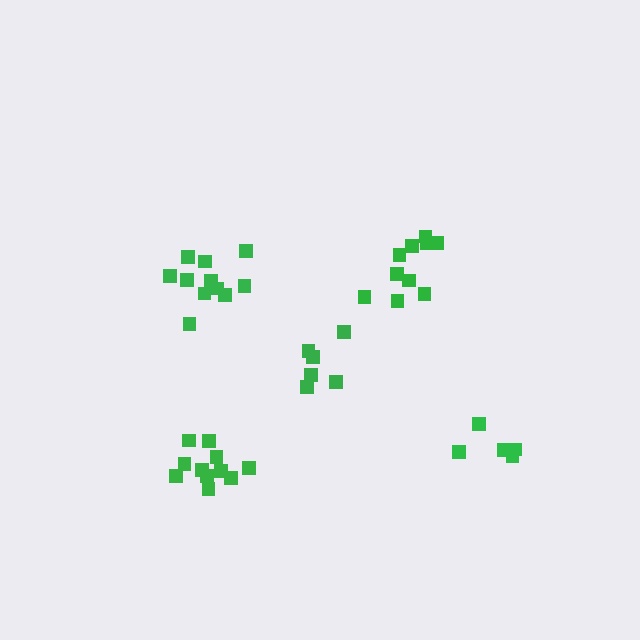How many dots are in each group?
Group 1: 6 dots, Group 2: 11 dots, Group 3: 11 dots, Group 4: 5 dots, Group 5: 10 dots (43 total).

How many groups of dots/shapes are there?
There are 5 groups.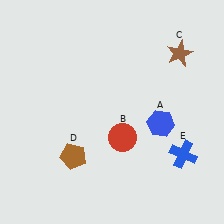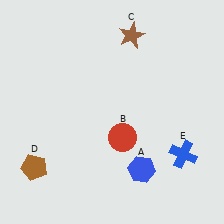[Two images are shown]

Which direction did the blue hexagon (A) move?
The blue hexagon (A) moved down.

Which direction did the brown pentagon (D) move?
The brown pentagon (D) moved left.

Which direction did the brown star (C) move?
The brown star (C) moved left.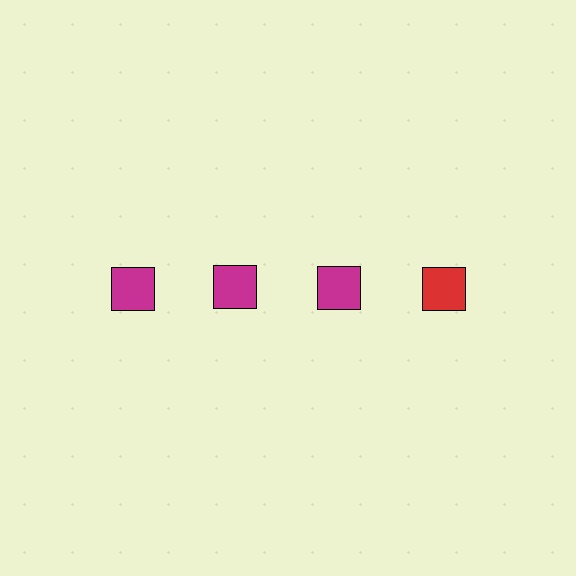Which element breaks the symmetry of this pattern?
The red square in the top row, second from right column breaks the symmetry. All other shapes are magenta squares.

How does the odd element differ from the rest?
It has a different color: red instead of magenta.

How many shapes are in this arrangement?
There are 4 shapes arranged in a grid pattern.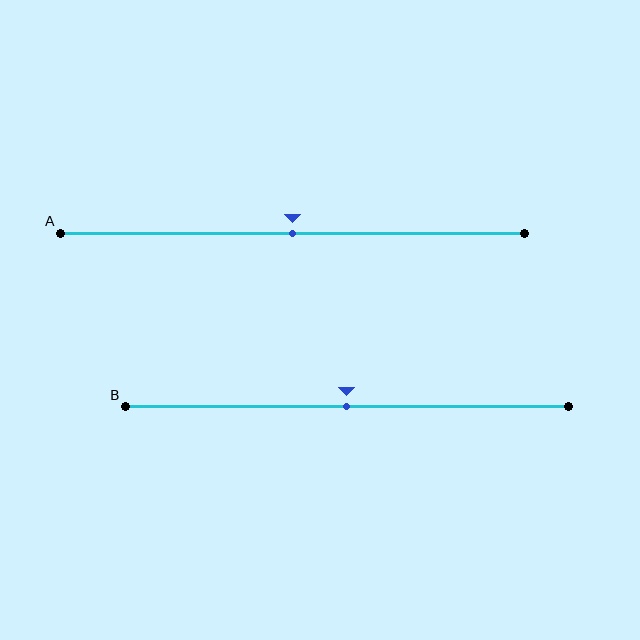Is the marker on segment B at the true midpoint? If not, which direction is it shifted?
Yes, the marker on segment B is at the true midpoint.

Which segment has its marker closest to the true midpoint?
Segment A has its marker closest to the true midpoint.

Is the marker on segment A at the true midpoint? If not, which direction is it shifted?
Yes, the marker on segment A is at the true midpoint.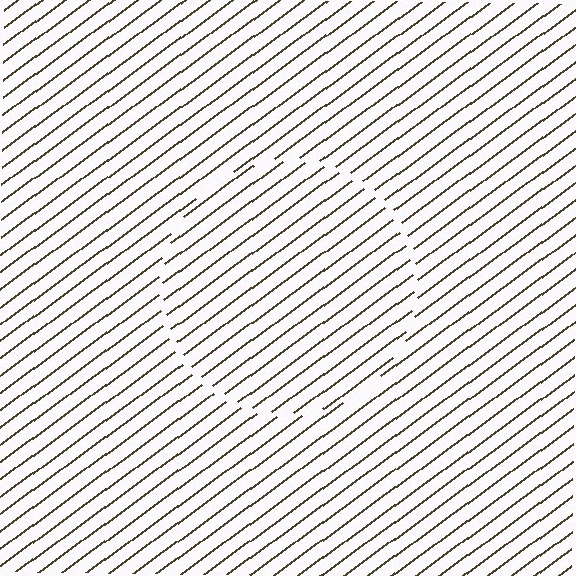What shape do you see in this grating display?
An illusory circle. The interior of the shape contains the same grating, shifted by half a period — the contour is defined by the phase discontinuity where line-ends from the inner and outer gratings abut.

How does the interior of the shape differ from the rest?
The interior of the shape contains the same grating, shifted by half a period — the contour is defined by the phase discontinuity where line-ends from the inner and outer gratings abut.